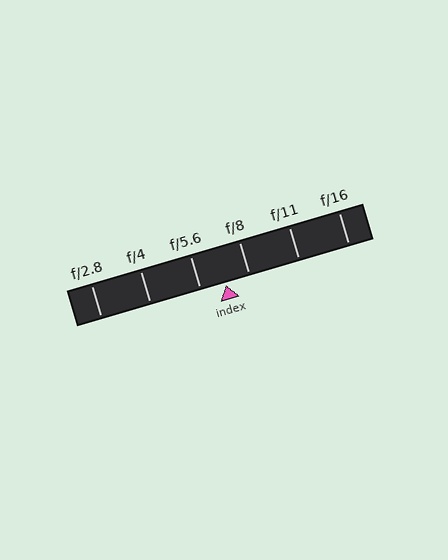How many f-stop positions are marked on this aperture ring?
There are 6 f-stop positions marked.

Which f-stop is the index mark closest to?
The index mark is closest to f/8.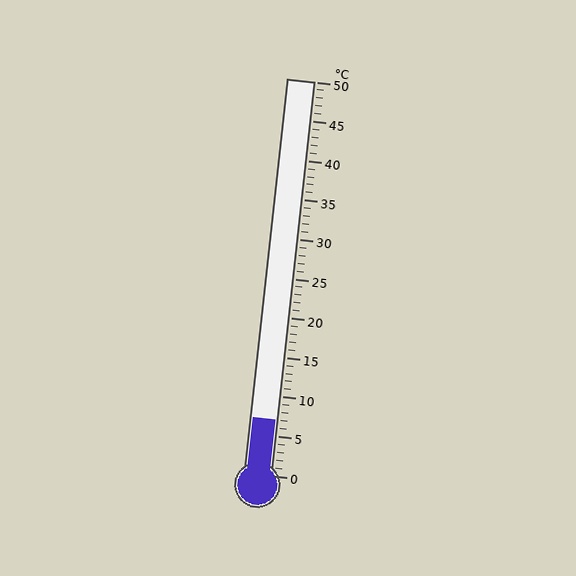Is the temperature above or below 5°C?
The temperature is above 5°C.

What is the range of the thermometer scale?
The thermometer scale ranges from 0°C to 50°C.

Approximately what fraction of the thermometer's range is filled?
The thermometer is filled to approximately 15% of its range.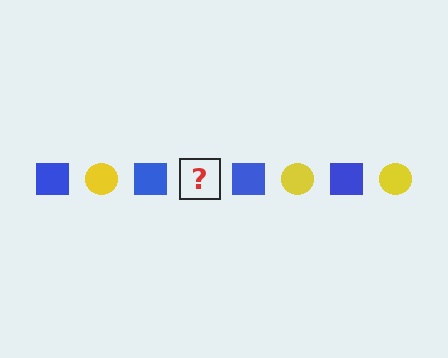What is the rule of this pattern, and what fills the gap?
The rule is that the pattern alternates between blue square and yellow circle. The gap should be filled with a yellow circle.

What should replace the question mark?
The question mark should be replaced with a yellow circle.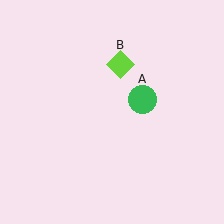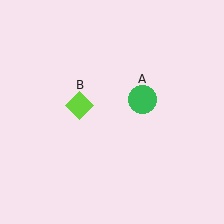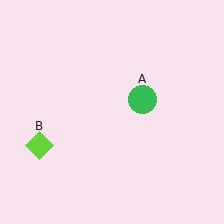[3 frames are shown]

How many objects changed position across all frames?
1 object changed position: lime diamond (object B).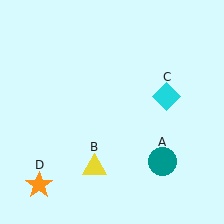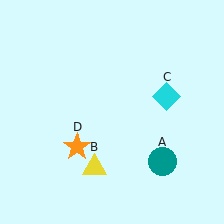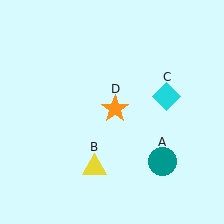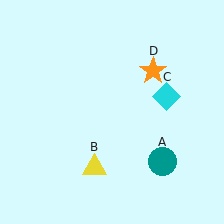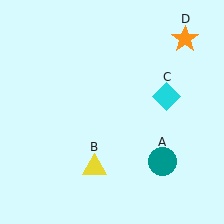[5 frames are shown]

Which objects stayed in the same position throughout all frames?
Teal circle (object A) and yellow triangle (object B) and cyan diamond (object C) remained stationary.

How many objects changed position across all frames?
1 object changed position: orange star (object D).